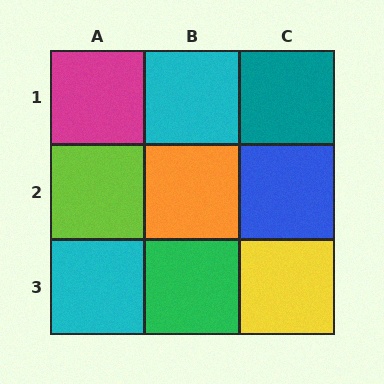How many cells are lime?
1 cell is lime.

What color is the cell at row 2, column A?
Lime.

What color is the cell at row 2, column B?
Orange.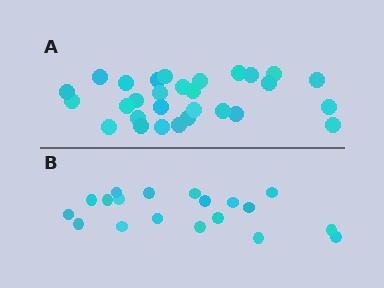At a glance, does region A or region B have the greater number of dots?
Region A (the top region) has more dots.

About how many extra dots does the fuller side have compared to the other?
Region A has roughly 10 or so more dots than region B.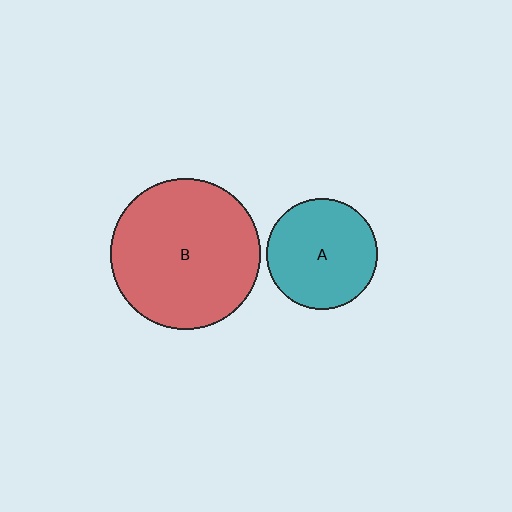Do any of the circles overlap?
No, none of the circles overlap.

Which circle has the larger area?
Circle B (red).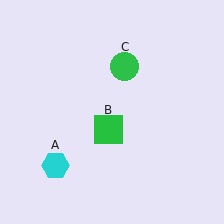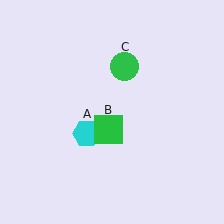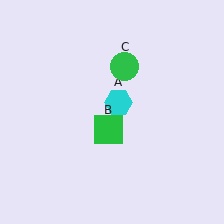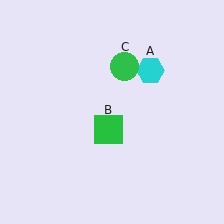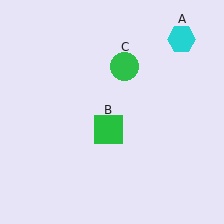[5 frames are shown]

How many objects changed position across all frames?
1 object changed position: cyan hexagon (object A).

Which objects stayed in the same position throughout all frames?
Green square (object B) and green circle (object C) remained stationary.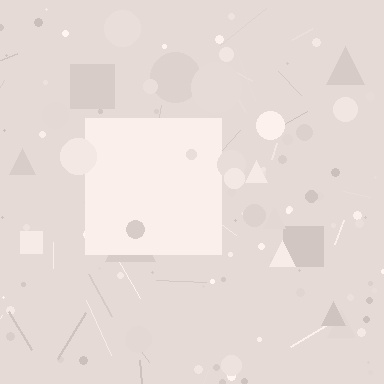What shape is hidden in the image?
A square is hidden in the image.